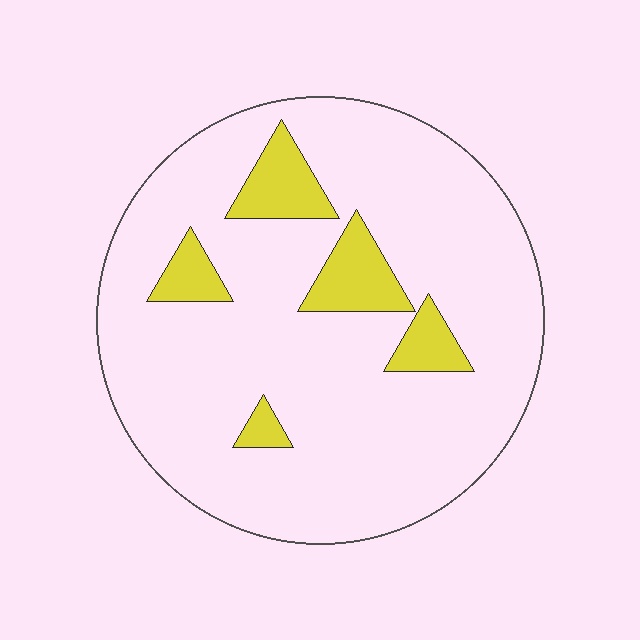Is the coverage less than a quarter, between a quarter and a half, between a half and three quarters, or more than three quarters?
Less than a quarter.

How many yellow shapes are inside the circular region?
5.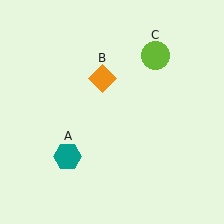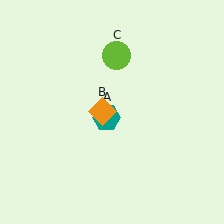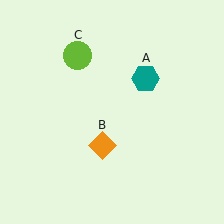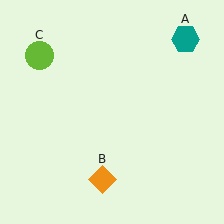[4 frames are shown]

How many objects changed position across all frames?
3 objects changed position: teal hexagon (object A), orange diamond (object B), lime circle (object C).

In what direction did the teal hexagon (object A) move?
The teal hexagon (object A) moved up and to the right.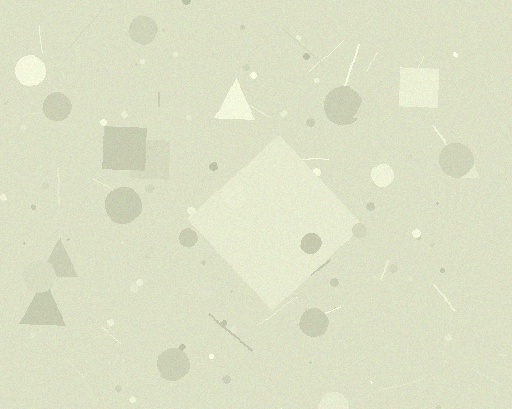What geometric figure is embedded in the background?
A diamond is embedded in the background.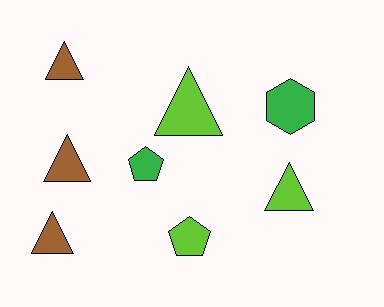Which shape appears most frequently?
Triangle, with 5 objects.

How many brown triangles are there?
There are 3 brown triangles.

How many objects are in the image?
There are 8 objects.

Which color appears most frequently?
Lime, with 3 objects.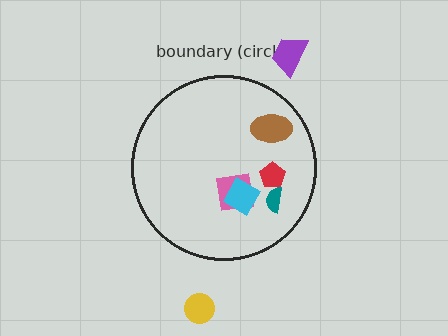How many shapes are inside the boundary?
5 inside, 2 outside.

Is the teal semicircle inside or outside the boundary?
Inside.